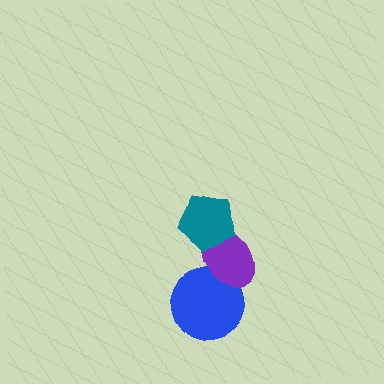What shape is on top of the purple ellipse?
The teal pentagon is on top of the purple ellipse.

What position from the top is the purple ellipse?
The purple ellipse is 2nd from the top.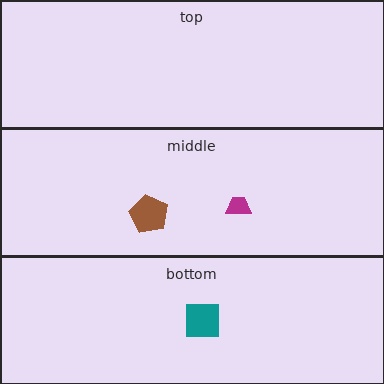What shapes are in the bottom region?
The teal square.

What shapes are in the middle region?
The magenta trapezoid, the brown pentagon.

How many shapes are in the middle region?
2.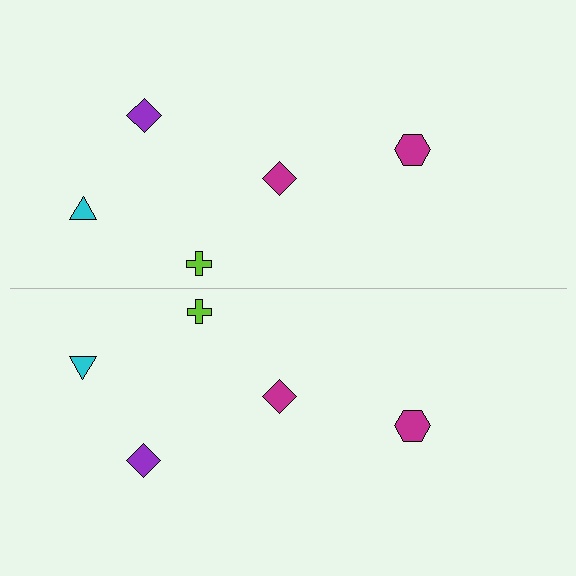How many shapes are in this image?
There are 10 shapes in this image.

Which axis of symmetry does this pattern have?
The pattern has a horizontal axis of symmetry running through the center of the image.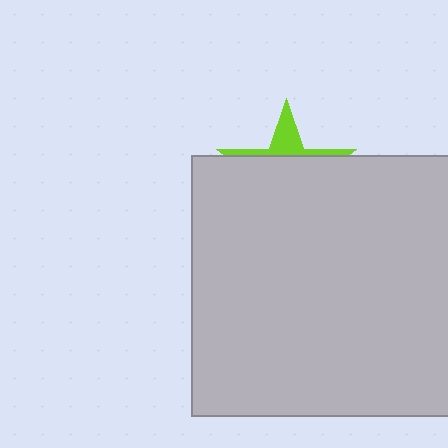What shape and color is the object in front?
The object in front is a light gray rectangle.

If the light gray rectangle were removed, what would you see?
You would see the complete lime star.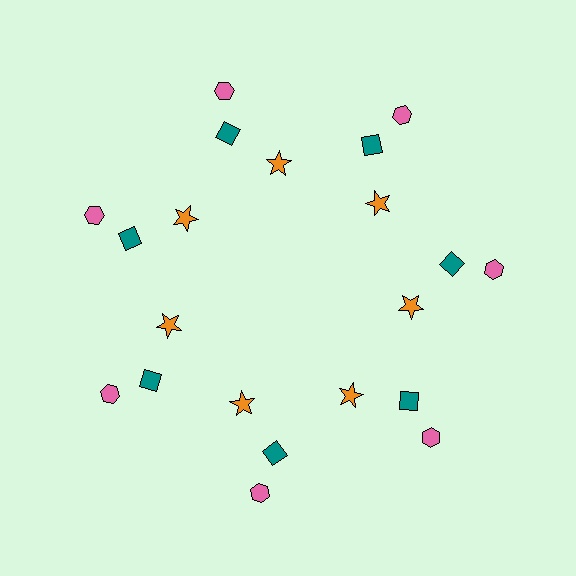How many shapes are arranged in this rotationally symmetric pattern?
There are 21 shapes, arranged in 7 groups of 3.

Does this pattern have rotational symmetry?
Yes, this pattern has 7-fold rotational symmetry. It looks the same after rotating 51 degrees around the center.